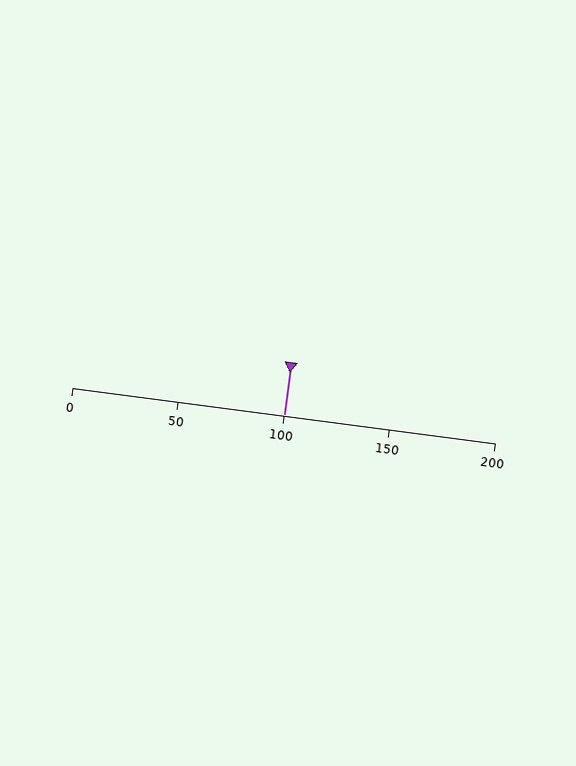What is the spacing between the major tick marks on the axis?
The major ticks are spaced 50 apart.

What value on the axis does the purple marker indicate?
The marker indicates approximately 100.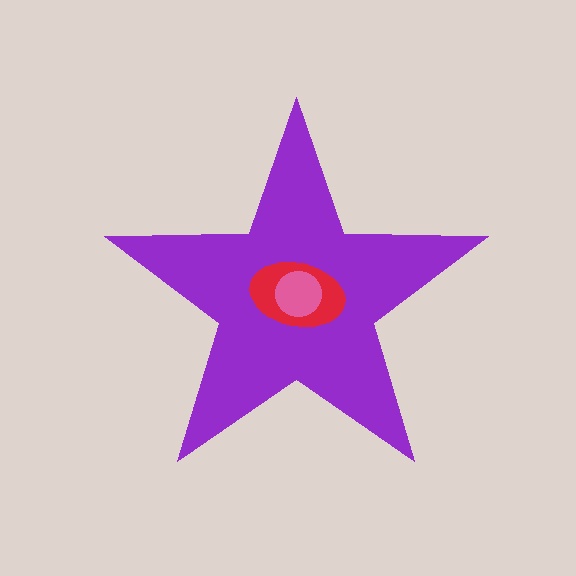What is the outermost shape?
The purple star.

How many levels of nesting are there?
3.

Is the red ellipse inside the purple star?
Yes.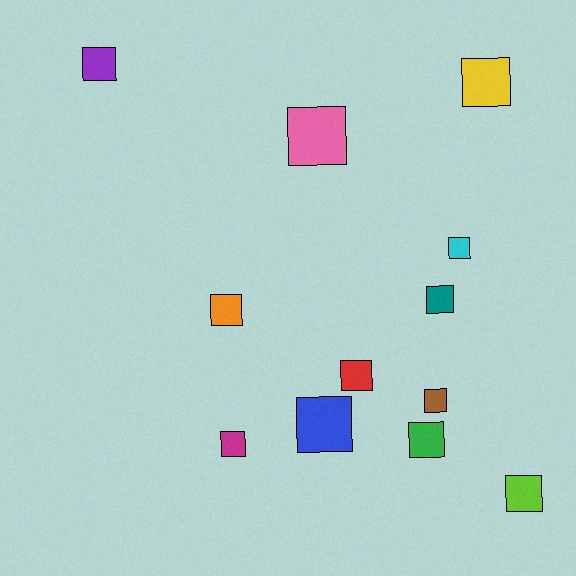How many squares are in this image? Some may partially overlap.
There are 12 squares.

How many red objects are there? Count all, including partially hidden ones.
There is 1 red object.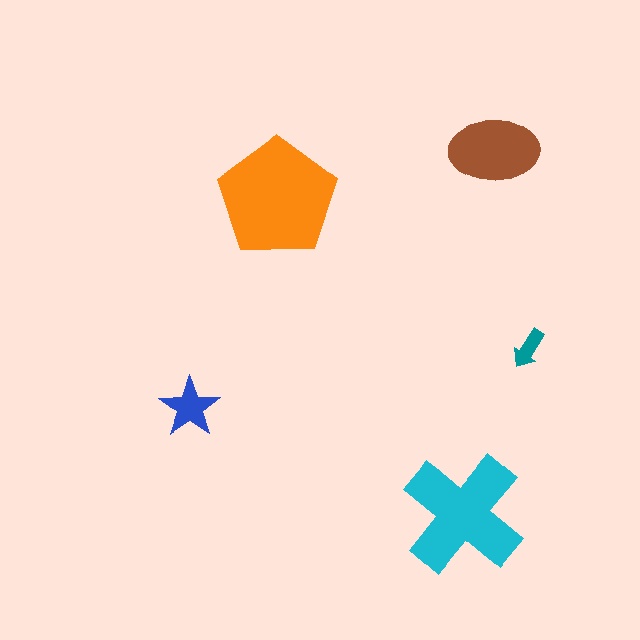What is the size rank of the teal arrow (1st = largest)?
5th.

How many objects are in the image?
There are 5 objects in the image.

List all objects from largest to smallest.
The orange pentagon, the cyan cross, the brown ellipse, the blue star, the teal arrow.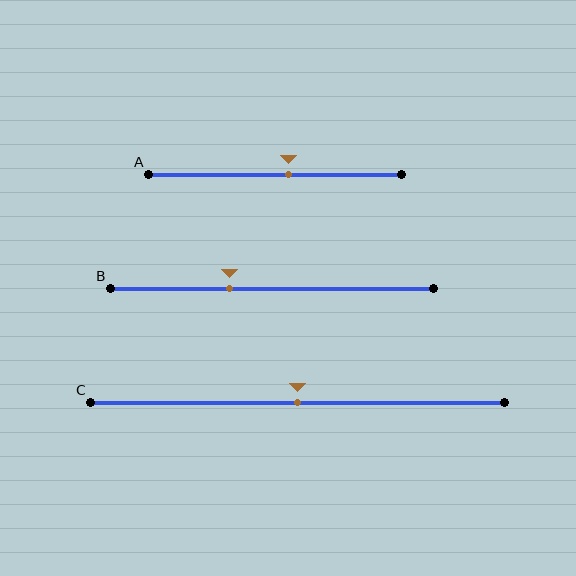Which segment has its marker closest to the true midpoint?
Segment C has its marker closest to the true midpoint.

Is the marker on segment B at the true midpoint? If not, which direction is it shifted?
No, the marker on segment B is shifted to the left by about 13% of the segment length.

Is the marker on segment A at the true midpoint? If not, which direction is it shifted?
No, the marker on segment A is shifted to the right by about 5% of the segment length.